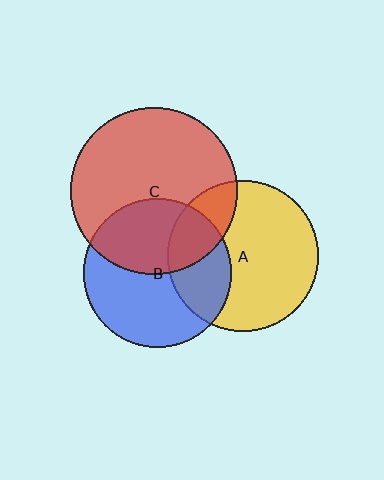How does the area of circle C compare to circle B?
Approximately 1.3 times.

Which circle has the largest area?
Circle C (red).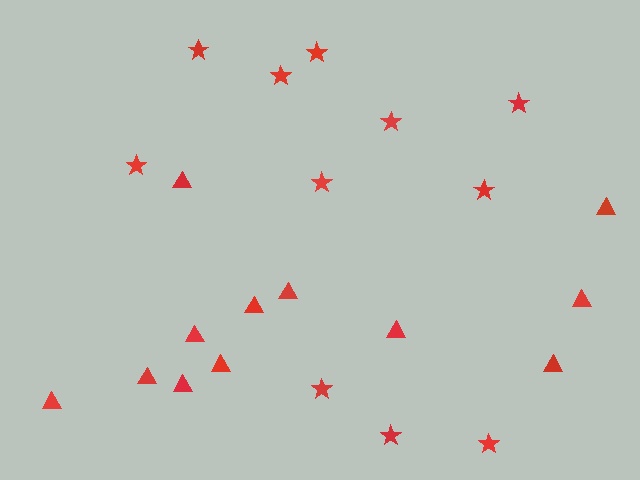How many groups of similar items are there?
There are 2 groups: one group of triangles (12) and one group of stars (11).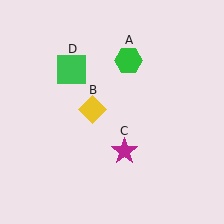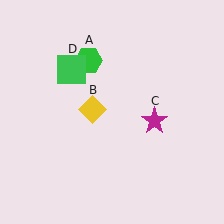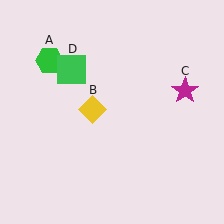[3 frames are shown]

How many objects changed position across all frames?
2 objects changed position: green hexagon (object A), magenta star (object C).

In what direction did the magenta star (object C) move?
The magenta star (object C) moved up and to the right.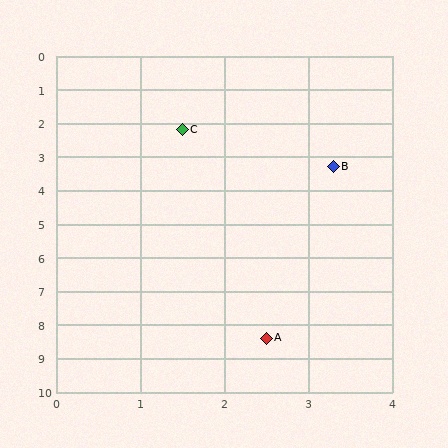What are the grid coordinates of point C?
Point C is at approximately (1.5, 2.2).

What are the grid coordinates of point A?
Point A is at approximately (2.5, 8.4).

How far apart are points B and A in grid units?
Points B and A are about 5.2 grid units apart.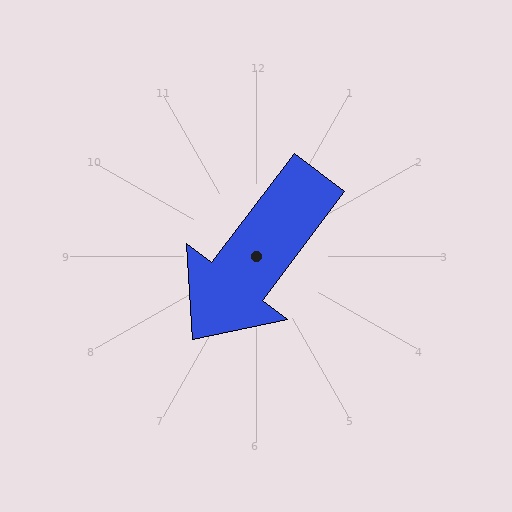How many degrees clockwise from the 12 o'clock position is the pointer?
Approximately 217 degrees.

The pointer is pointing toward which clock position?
Roughly 7 o'clock.